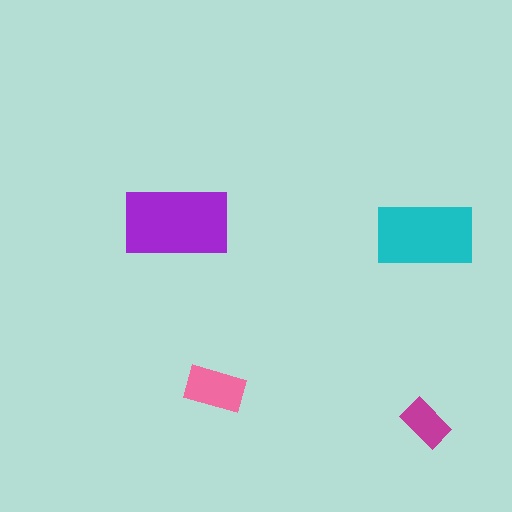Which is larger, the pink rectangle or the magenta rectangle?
The pink one.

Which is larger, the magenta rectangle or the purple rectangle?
The purple one.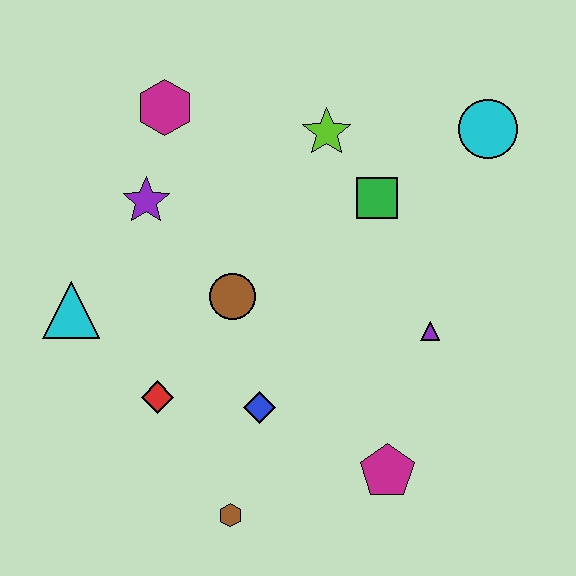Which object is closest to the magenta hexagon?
The purple star is closest to the magenta hexagon.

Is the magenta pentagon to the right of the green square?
Yes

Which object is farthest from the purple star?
The magenta pentagon is farthest from the purple star.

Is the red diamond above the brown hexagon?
Yes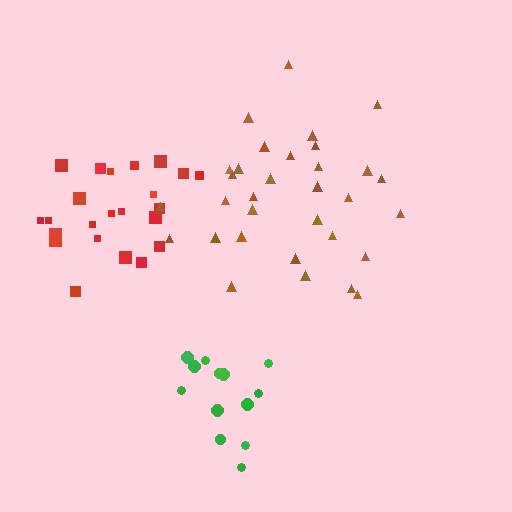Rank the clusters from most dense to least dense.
green, red, brown.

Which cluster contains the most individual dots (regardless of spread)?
Brown (32).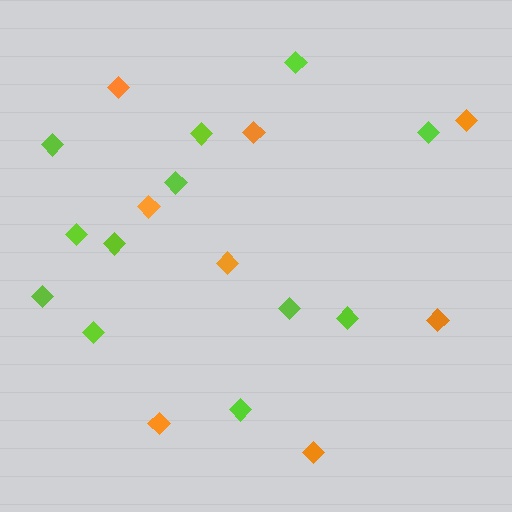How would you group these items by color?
There are 2 groups: one group of lime diamonds (12) and one group of orange diamonds (8).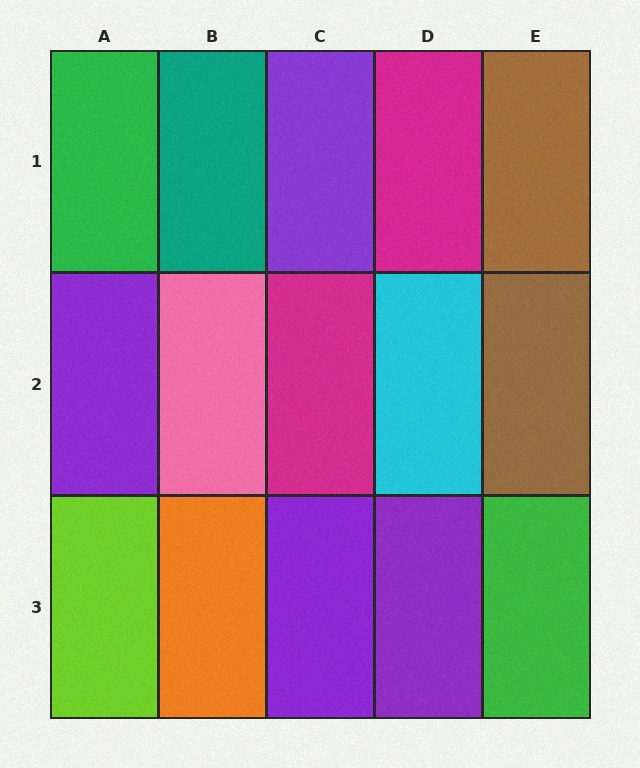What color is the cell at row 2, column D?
Cyan.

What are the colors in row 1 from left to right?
Green, teal, purple, magenta, brown.